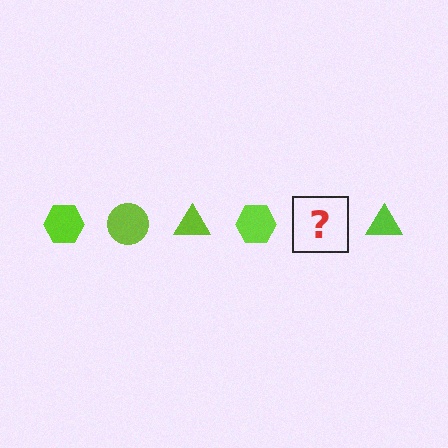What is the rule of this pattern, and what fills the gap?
The rule is that the pattern cycles through hexagon, circle, triangle shapes in lime. The gap should be filled with a lime circle.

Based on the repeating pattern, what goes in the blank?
The blank should be a lime circle.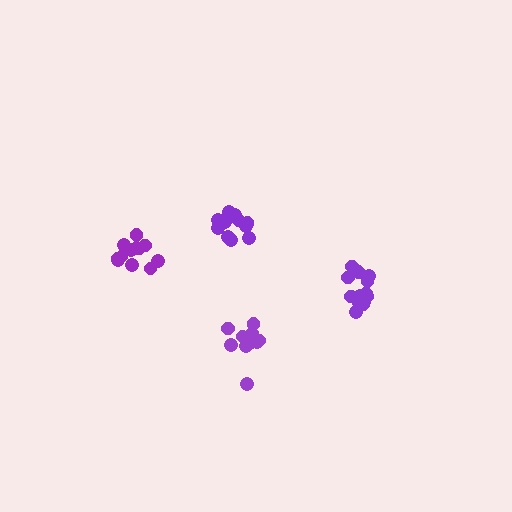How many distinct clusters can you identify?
There are 4 distinct clusters.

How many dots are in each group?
Group 1: 11 dots, Group 2: 12 dots, Group 3: 12 dots, Group 4: 13 dots (48 total).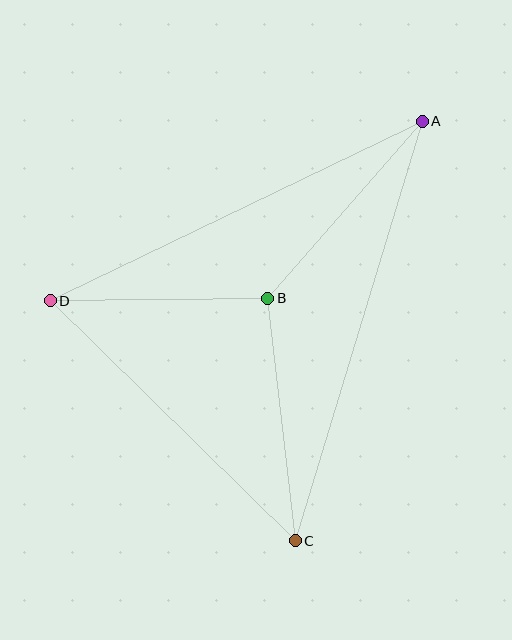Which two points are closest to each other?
Points B and D are closest to each other.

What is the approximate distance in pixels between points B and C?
The distance between B and C is approximately 244 pixels.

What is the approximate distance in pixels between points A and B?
The distance between A and B is approximately 235 pixels.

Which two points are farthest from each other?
Points A and C are farthest from each other.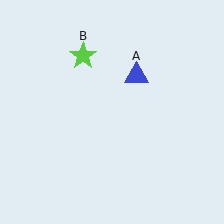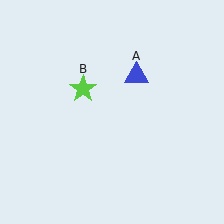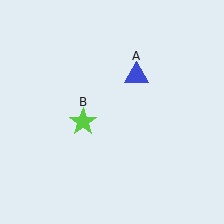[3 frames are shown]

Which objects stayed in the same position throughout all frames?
Blue triangle (object A) remained stationary.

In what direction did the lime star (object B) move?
The lime star (object B) moved down.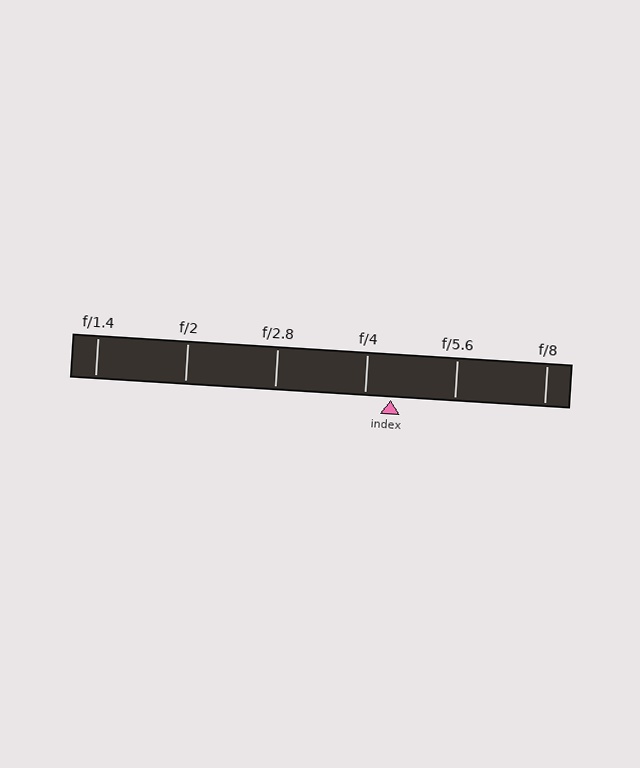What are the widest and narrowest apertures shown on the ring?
The widest aperture shown is f/1.4 and the narrowest is f/8.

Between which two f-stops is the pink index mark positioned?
The index mark is between f/4 and f/5.6.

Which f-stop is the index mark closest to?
The index mark is closest to f/4.